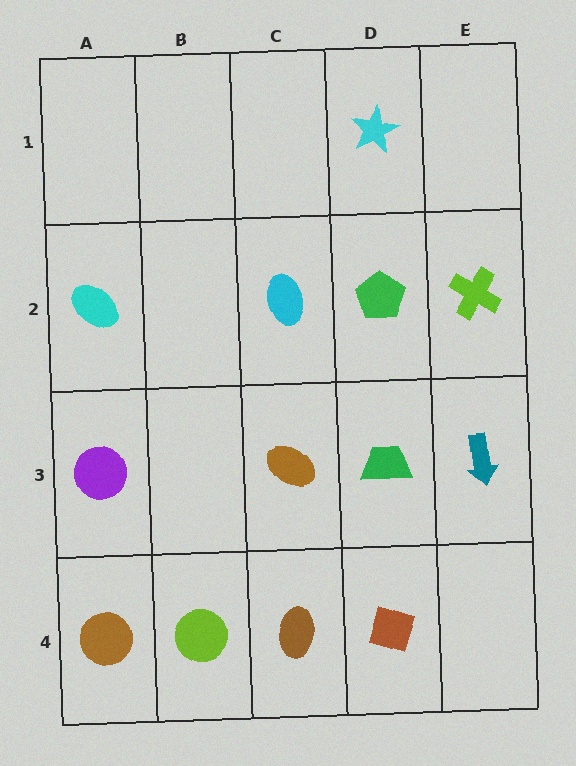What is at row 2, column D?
A green pentagon.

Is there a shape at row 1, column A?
No, that cell is empty.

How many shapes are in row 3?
4 shapes.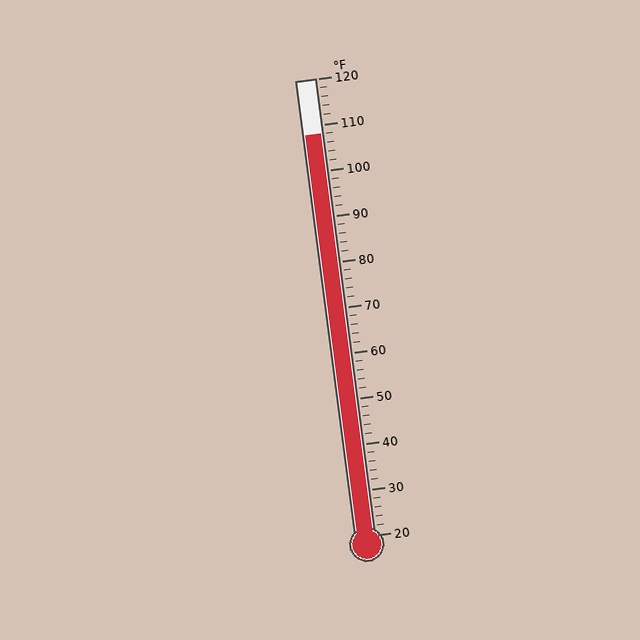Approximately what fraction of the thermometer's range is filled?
The thermometer is filled to approximately 90% of its range.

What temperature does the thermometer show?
The thermometer shows approximately 108°F.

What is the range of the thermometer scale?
The thermometer scale ranges from 20°F to 120°F.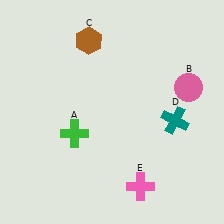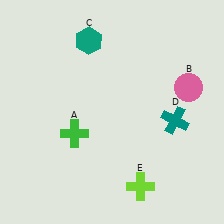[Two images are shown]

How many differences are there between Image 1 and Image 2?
There are 2 differences between the two images.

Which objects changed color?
C changed from brown to teal. E changed from pink to lime.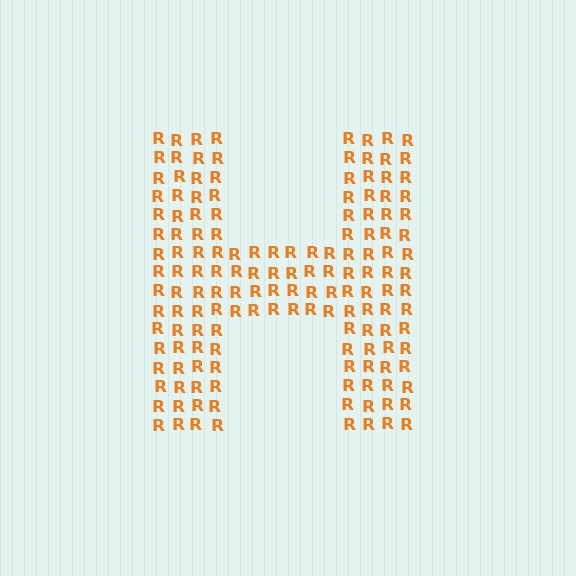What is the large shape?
The large shape is the letter H.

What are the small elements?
The small elements are letter R's.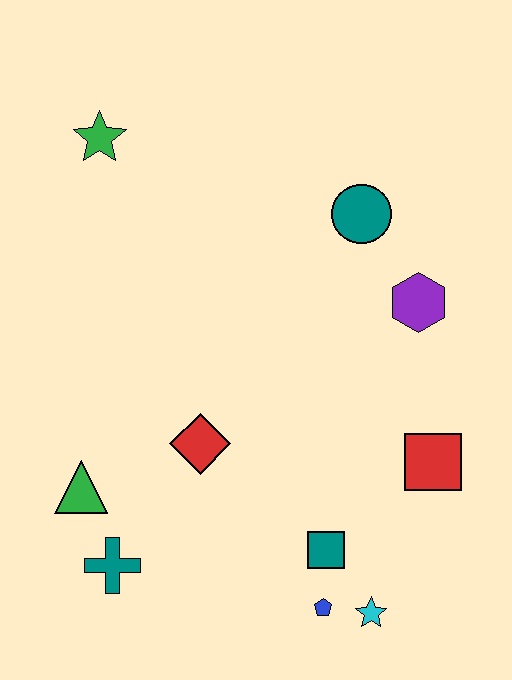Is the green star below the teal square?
No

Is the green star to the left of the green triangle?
No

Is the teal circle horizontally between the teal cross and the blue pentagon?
No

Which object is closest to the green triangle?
The teal cross is closest to the green triangle.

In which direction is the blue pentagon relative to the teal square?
The blue pentagon is below the teal square.